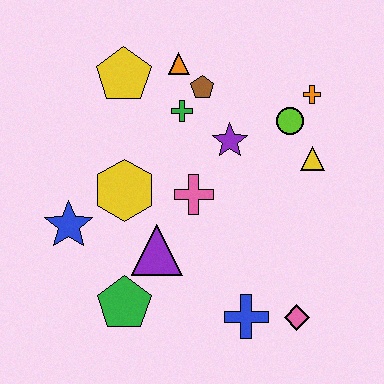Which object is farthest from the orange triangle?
The pink diamond is farthest from the orange triangle.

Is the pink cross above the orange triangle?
No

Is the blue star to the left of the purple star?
Yes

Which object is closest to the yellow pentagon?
The orange triangle is closest to the yellow pentagon.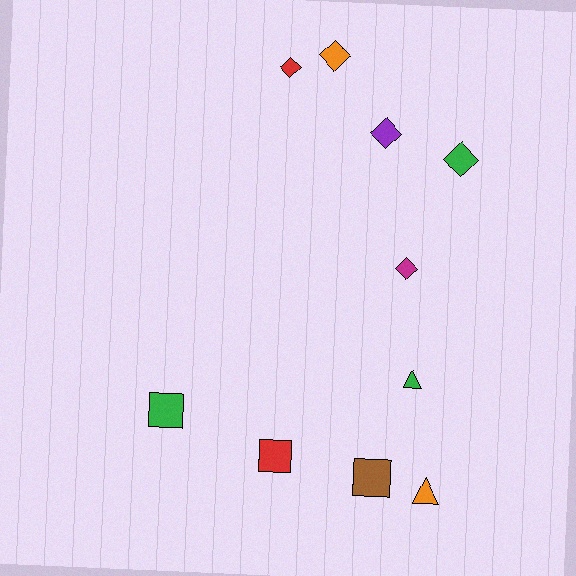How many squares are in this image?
There are 3 squares.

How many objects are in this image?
There are 10 objects.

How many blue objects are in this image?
There are no blue objects.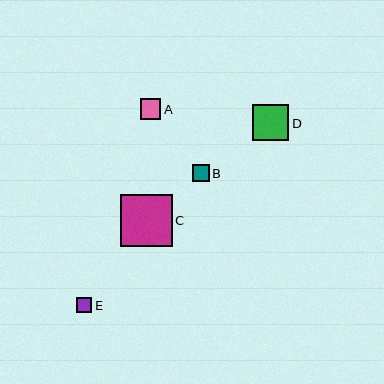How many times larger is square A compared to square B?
Square A is approximately 1.2 times the size of square B.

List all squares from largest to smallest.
From largest to smallest: C, D, A, B, E.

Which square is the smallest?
Square E is the smallest with a size of approximately 15 pixels.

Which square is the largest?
Square C is the largest with a size of approximately 52 pixels.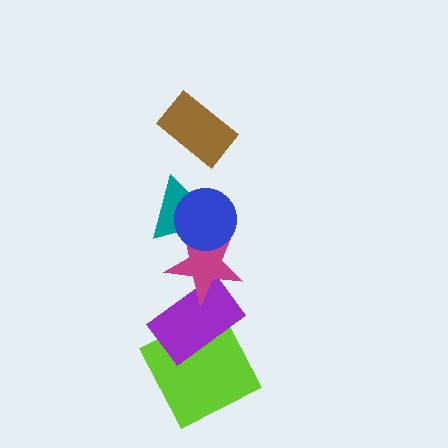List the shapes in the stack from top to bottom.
From top to bottom: the brown rectangle, the blue circle, the teal triangle, the magenta star, the purple rectangle, the lime square.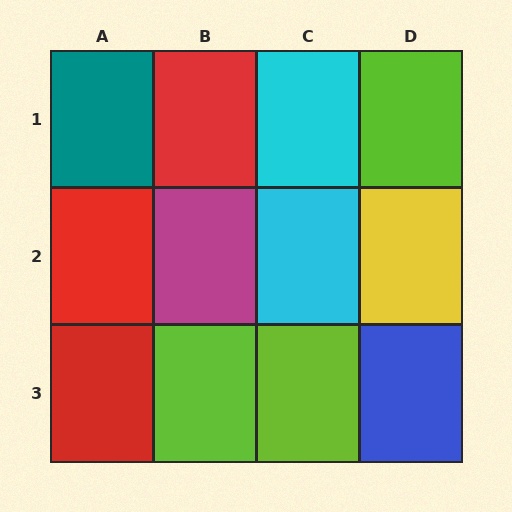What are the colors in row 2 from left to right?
Red, magenta, cyan, yellow.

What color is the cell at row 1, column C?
Cyan.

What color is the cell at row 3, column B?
Lime.